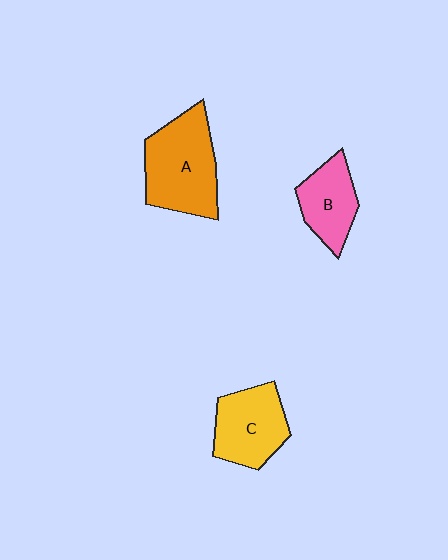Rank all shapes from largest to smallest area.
From largest to smallest: A (orange), C (yellow), B (pink).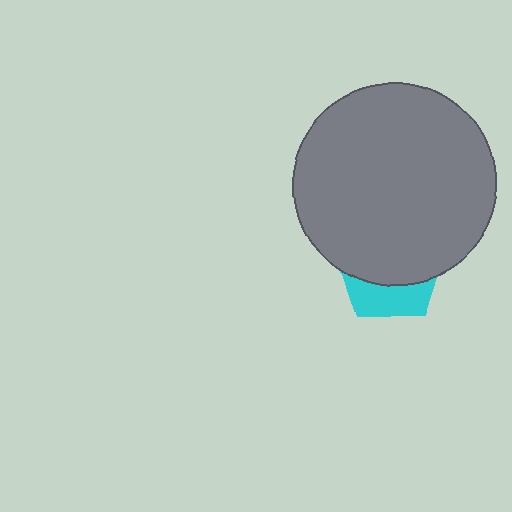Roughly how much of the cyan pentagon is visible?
A small part of it is visible (roughly 33%).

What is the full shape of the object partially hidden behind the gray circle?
The partially hidden object is a cyan pentagon.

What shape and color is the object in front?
The object in front is a gray circle.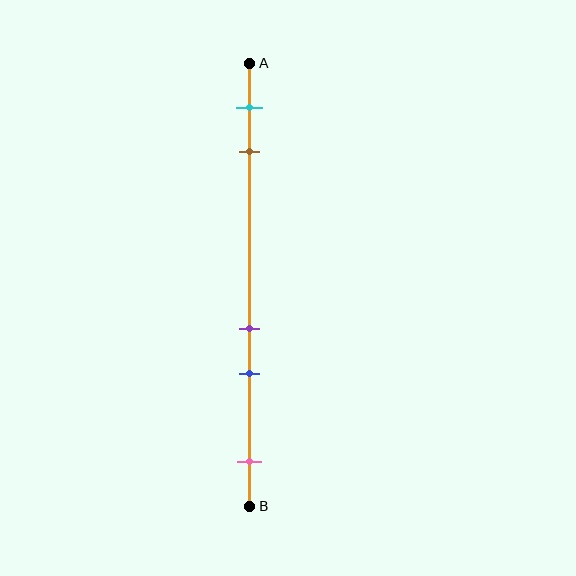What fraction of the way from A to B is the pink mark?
The pink mark is approximately 90% (0.9) of the way from A to B.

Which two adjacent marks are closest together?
The purple and blue marks are the closest adjacent pair.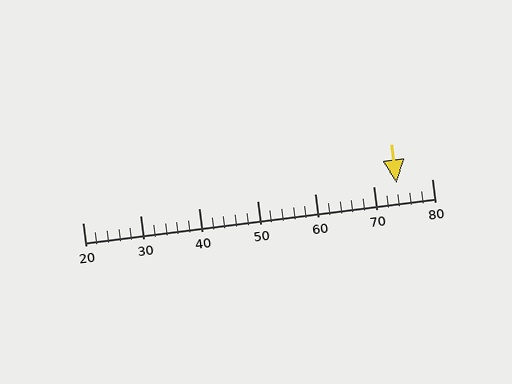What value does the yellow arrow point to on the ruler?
The yellow arrow points to approximately 74.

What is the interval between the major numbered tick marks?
The major tick marks are spaced 10 units apart.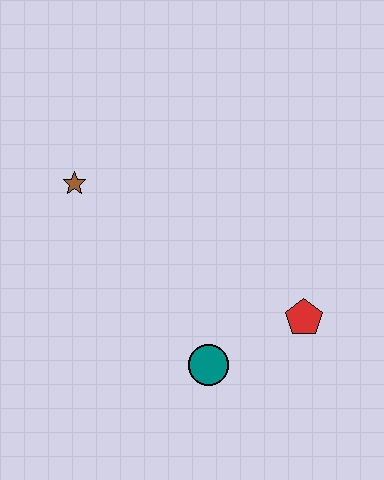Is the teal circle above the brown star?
No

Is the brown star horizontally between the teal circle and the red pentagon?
No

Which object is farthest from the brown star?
The red pentagon is farthest from the brown star.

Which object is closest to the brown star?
The teal circle is closest to the brown star.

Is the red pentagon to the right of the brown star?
Yes